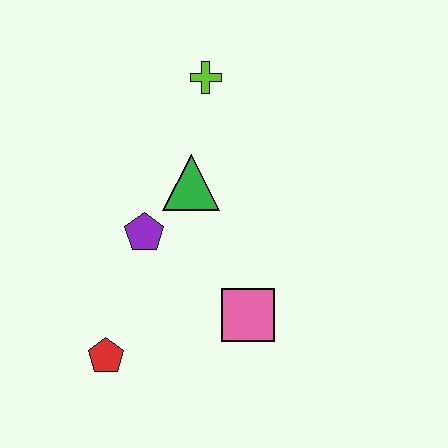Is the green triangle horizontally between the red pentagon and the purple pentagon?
No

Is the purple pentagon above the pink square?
Yes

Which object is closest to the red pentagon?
The purple pentagon is closest to the red pentagon.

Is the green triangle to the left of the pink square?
Yes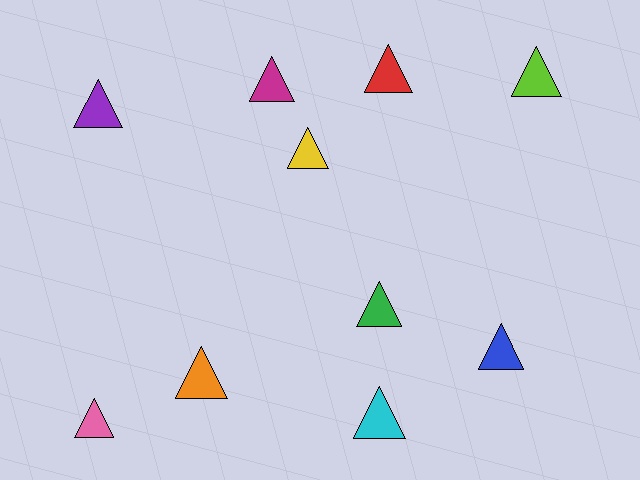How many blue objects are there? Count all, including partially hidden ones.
There is 1 blue object.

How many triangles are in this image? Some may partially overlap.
There are 10 triangles.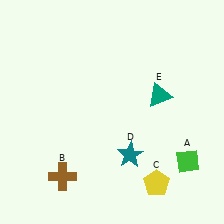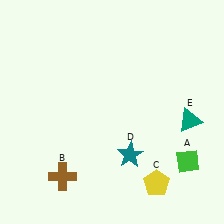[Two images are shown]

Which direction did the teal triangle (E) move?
The teal triangle (E) moved right.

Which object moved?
The teal triangle (E) moved right.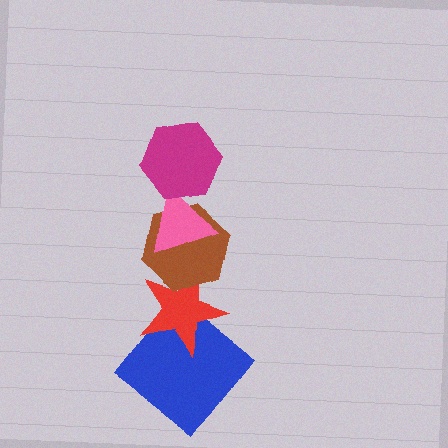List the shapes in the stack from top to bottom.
From top to bottom: the magenta hexagon, the pink triangle, the brown hexagon, the red star, the blue diamond.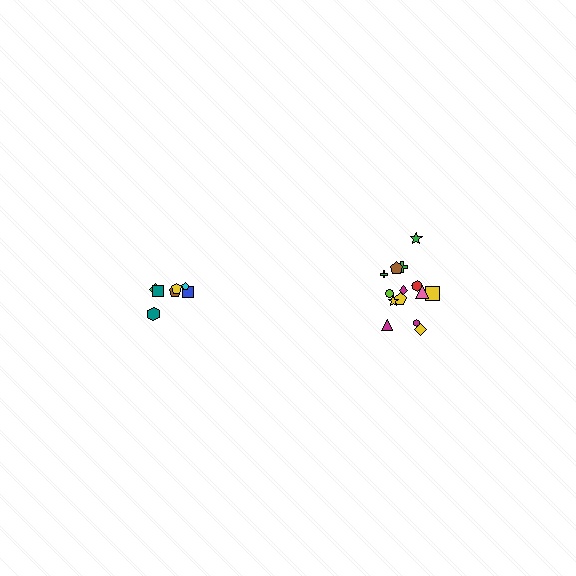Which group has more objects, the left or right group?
The right group.